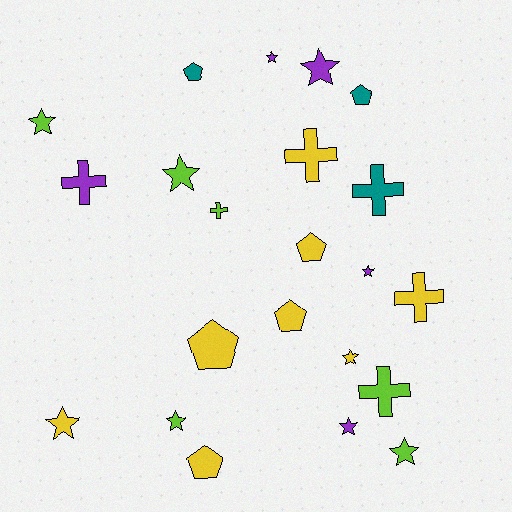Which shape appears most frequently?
Star, with 10 objects.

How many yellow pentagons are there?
There are 4 yellow pentagons.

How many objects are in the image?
There are 22 objects.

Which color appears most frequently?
Yellow, with 8 objects.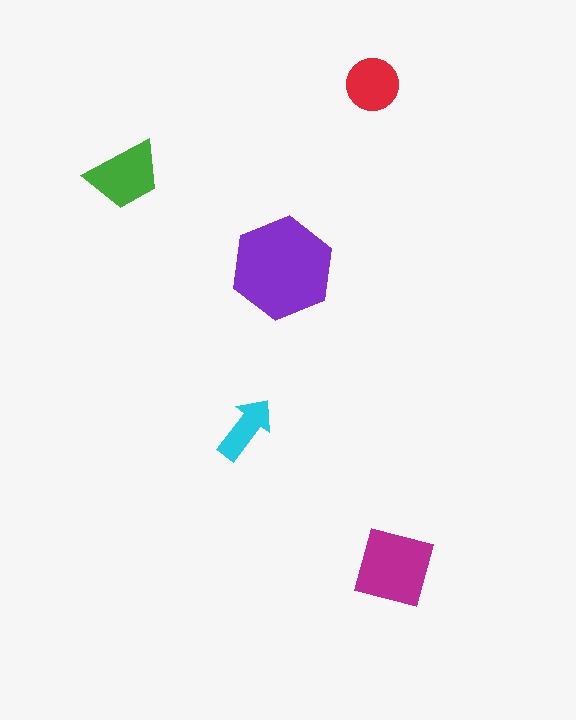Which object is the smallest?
The cyan arrow.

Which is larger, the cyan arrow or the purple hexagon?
The purple hexagon.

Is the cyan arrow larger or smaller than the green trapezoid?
Smaller.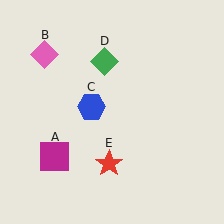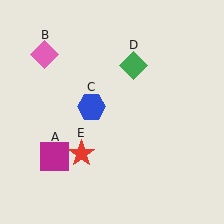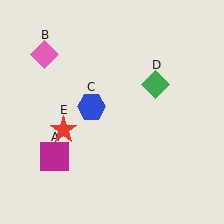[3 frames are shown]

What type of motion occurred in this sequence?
The green diamond (object D), red star (object E) rotated clockwise around the center of the scene.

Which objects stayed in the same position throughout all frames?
Magenta square (object A) and pink diamond (object B) and blue hexagon (object C) remained stationary.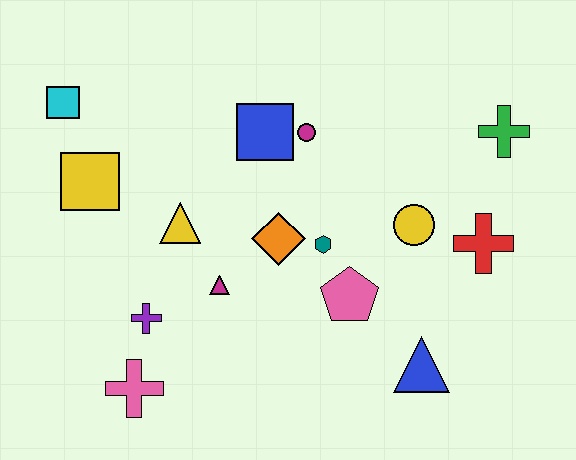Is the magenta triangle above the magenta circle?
No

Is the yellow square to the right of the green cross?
No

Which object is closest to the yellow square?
The cyan square is closest to the yellow square.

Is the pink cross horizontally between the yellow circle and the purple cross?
No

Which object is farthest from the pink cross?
The green cross is farthest from the pink cross.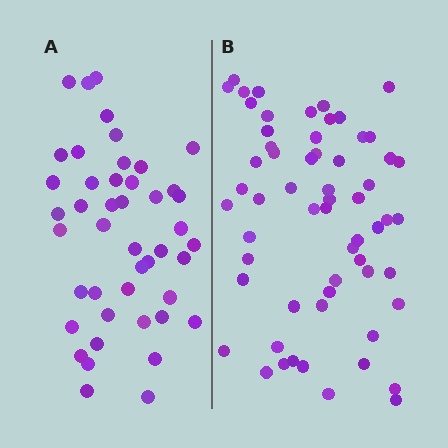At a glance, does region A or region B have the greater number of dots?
Region B (the right region) has more dots.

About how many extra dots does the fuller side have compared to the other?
Region B has approximately 15 more dots than region A.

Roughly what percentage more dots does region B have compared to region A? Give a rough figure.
About 35% more.